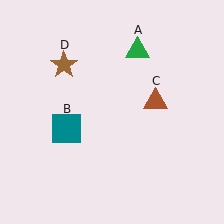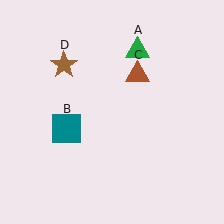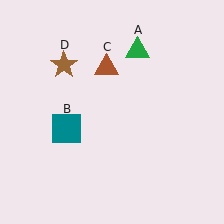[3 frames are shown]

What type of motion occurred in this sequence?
The brown triangle (object C) rotated counterclockwise around the center of the scene.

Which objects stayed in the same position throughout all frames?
Green triangle (object A) and teal square (object B) and brown star (object D) remained stationary.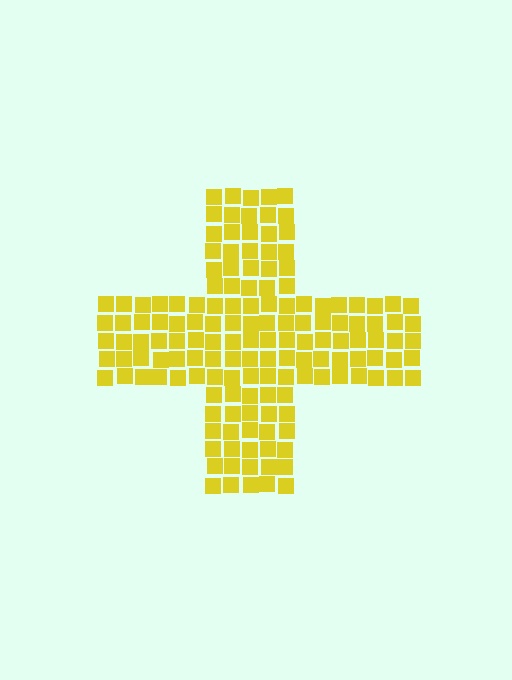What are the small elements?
The small elements are squares.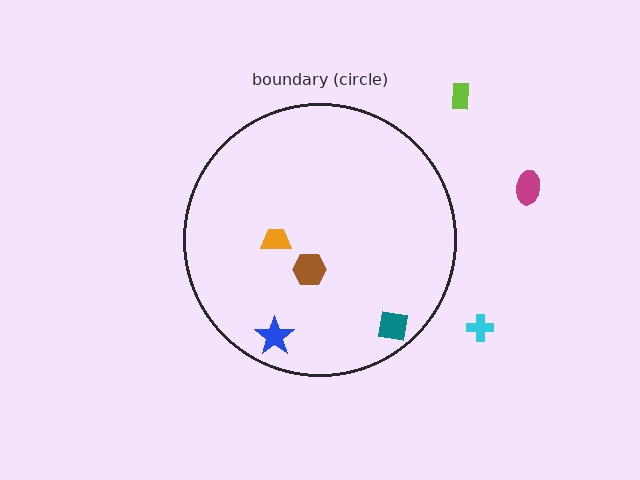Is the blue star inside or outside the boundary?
Inside.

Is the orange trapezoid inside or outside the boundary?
Inside.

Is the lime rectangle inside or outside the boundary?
Outside.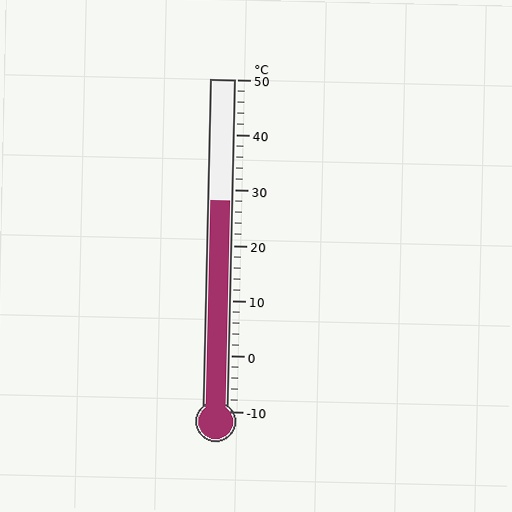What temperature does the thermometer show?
The thermometer shows approximately 28°C.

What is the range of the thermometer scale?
The thermometer scale ranges from -10°C to 50°C.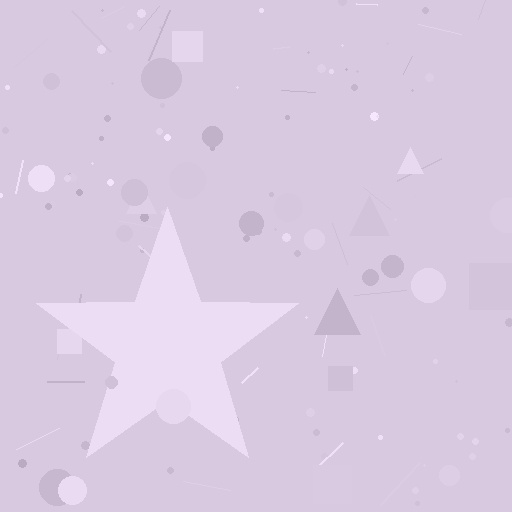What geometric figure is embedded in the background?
A star is embedded in the background.